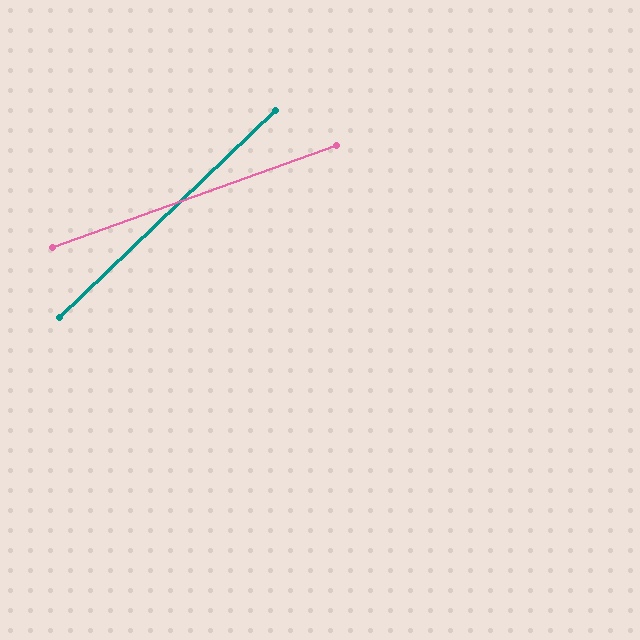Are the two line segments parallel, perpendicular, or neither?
Neither parallel nor perpendicular — they differ by about 24°.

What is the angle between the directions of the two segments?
Approximately 24 degrees.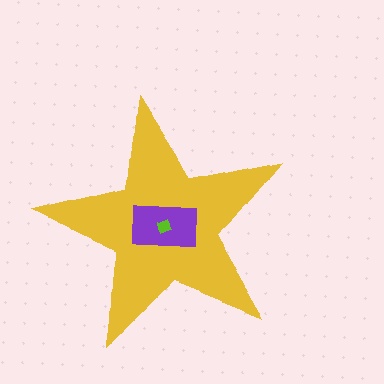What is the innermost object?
The lime diamond.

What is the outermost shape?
The yellow star.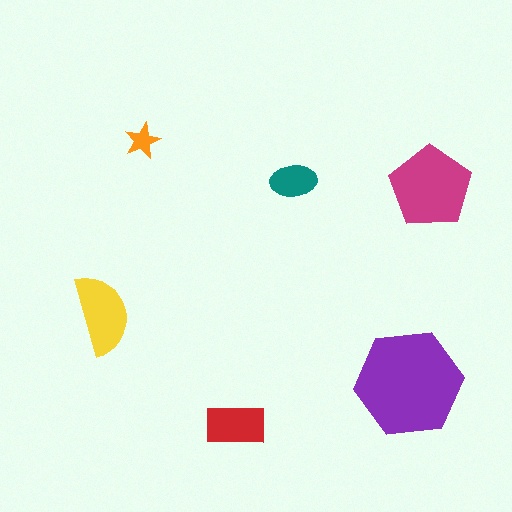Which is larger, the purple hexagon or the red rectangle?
The purple hexagon.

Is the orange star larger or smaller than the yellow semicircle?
Smaller.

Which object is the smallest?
The orange star.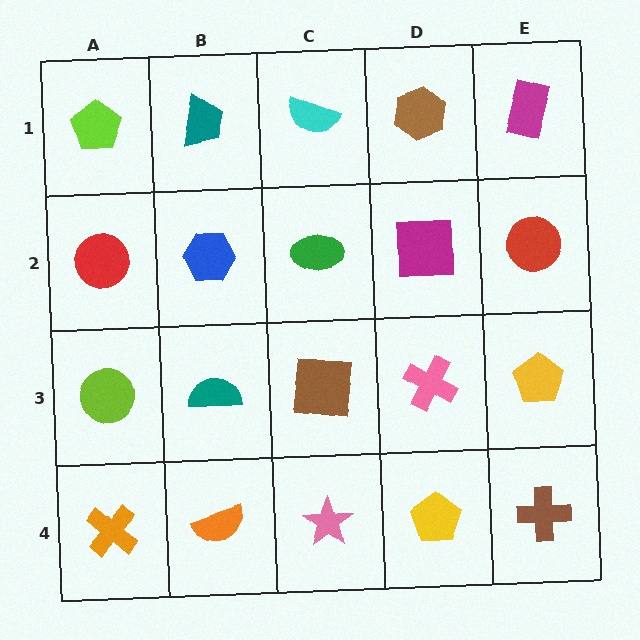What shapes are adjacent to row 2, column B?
A teal trapezoid (row 1, column B), a teal semicircle (row 3, column B), a red circle (row 2, column A), a green ellipse (row 2, column C).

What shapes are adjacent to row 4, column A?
A lime circle (row 3, column A), an orange semicircle (row 4, column B).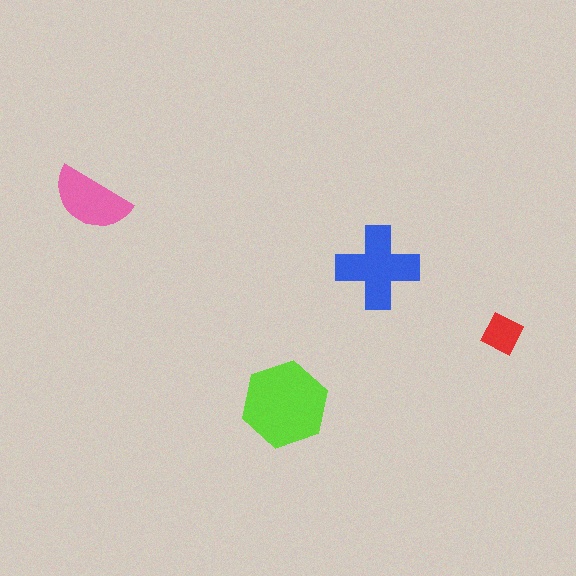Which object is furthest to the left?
The pink semicircle is leftmost.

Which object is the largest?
The lime hexagon.